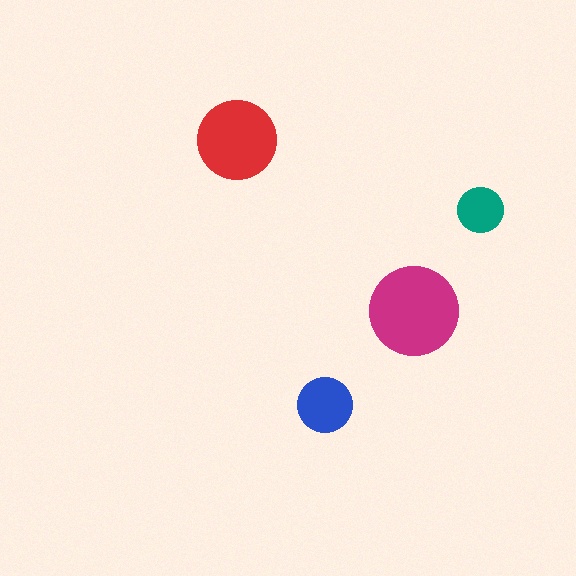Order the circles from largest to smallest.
the magenta one, the red one, the blue one, the teal one.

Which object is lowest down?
The blue circle is bottommost.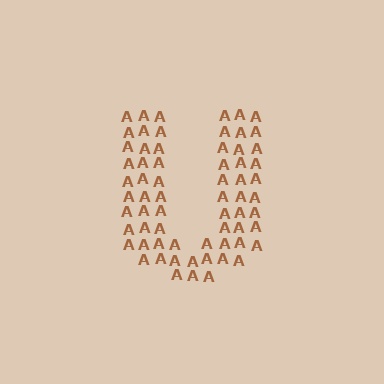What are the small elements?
The small elements are letter A's.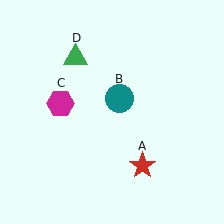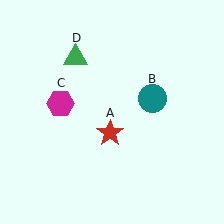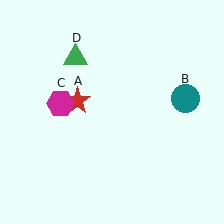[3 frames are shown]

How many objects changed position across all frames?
2 objects changed position: red star (object A), teal circle (object B).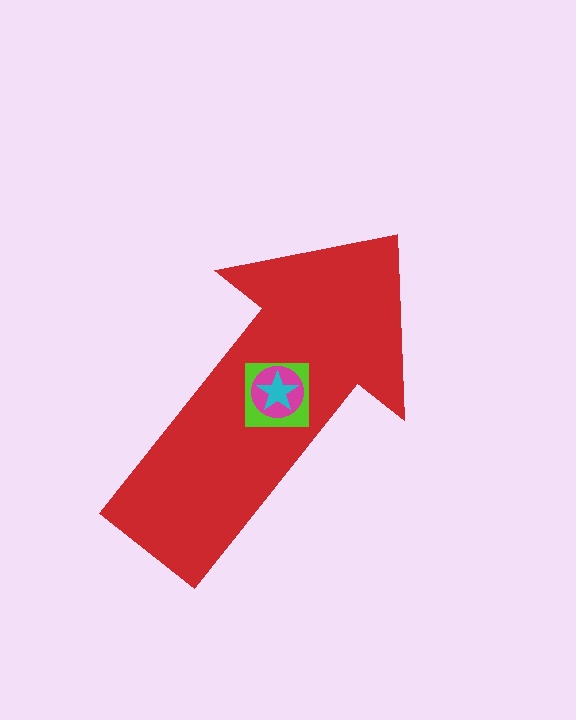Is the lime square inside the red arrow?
Yes.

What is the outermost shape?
The red arrow.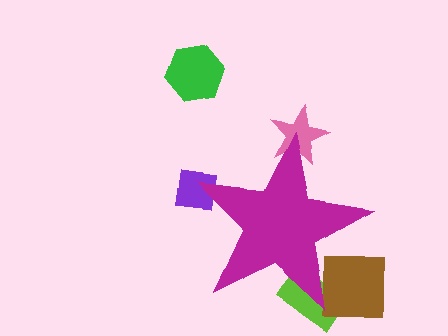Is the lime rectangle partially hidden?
Yes, the lime rectangle is partially hidden behind the magenta star.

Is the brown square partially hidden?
Yes, the brown square is partially hidden behind the magenta star.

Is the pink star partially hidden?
Yes, the pink star is partially hidden behind the magenta star.